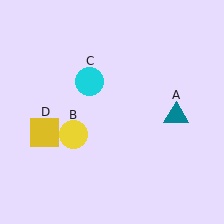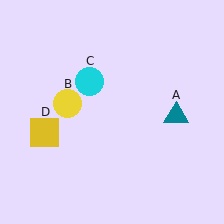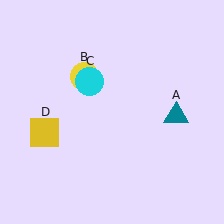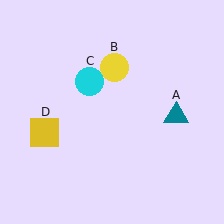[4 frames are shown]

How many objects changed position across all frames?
1 object changed position: yellow circle (object B).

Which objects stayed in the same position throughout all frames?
Teal triangle (object A) and cyan circle (object C) and yellow square (object D) remained stationary.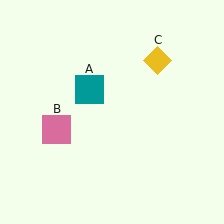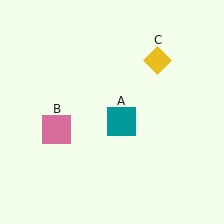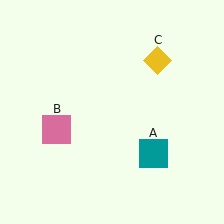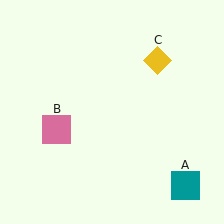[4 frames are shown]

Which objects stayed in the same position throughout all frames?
Pink square (object B) and yellow diamond (object C) remained stationary.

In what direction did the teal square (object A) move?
The teal square (object A) moved down and to the right.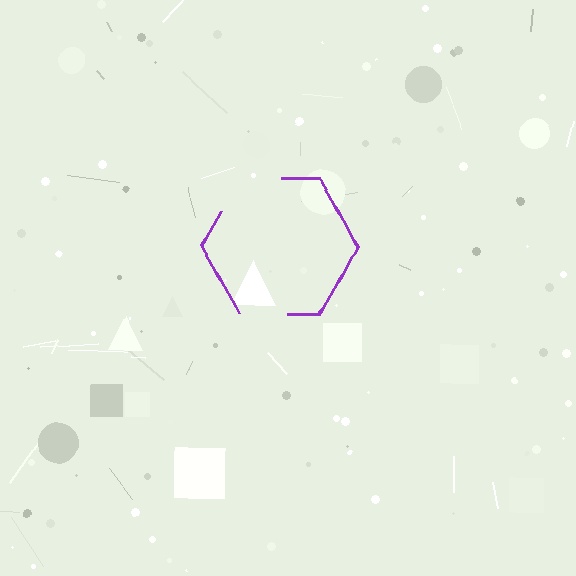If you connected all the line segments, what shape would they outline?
They would outline a hexagon.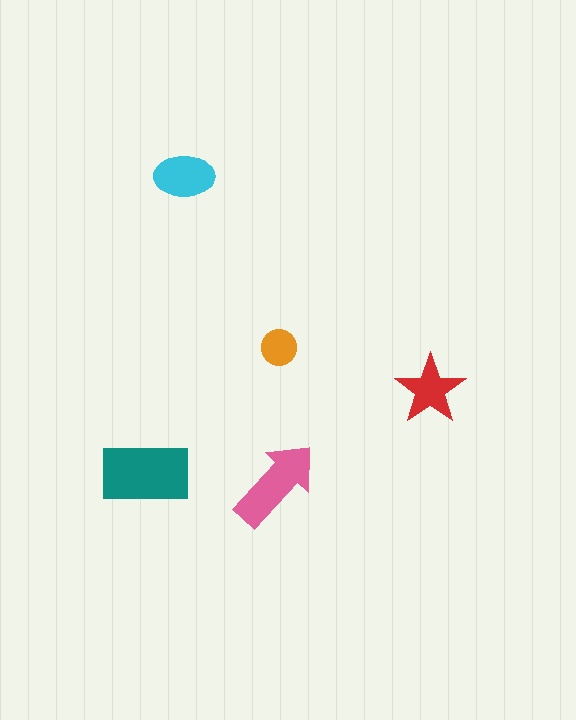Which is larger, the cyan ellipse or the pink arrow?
The pink arrow.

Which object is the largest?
The teal rectangle.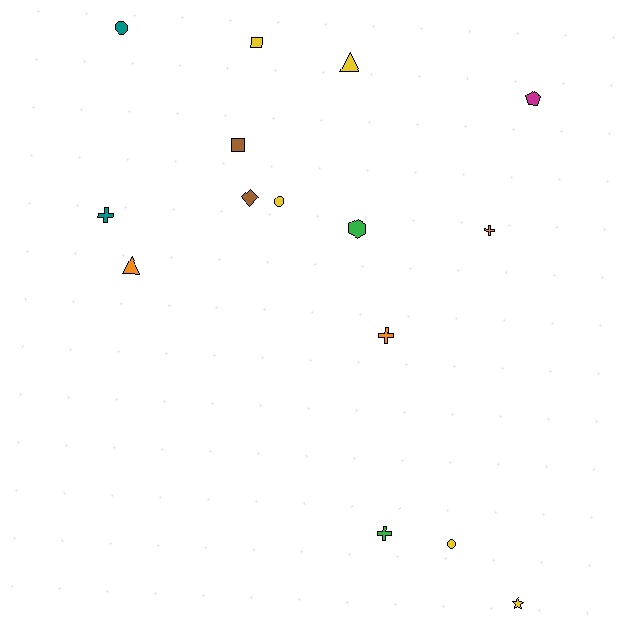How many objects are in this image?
There are 15 objects.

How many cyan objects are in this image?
There are no cyan objects.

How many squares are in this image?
There are 2 squares.